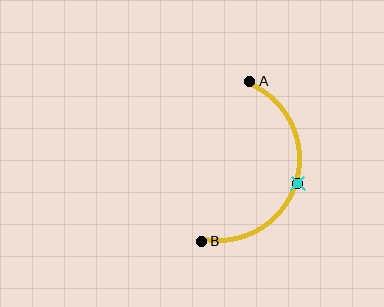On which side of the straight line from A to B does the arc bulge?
The arc bulges to the right of the straight line connecting A and B.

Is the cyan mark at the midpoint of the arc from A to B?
Yes. The cyan mark lies on the arc at equal arc-length from both A and B — it is the arc midpoint.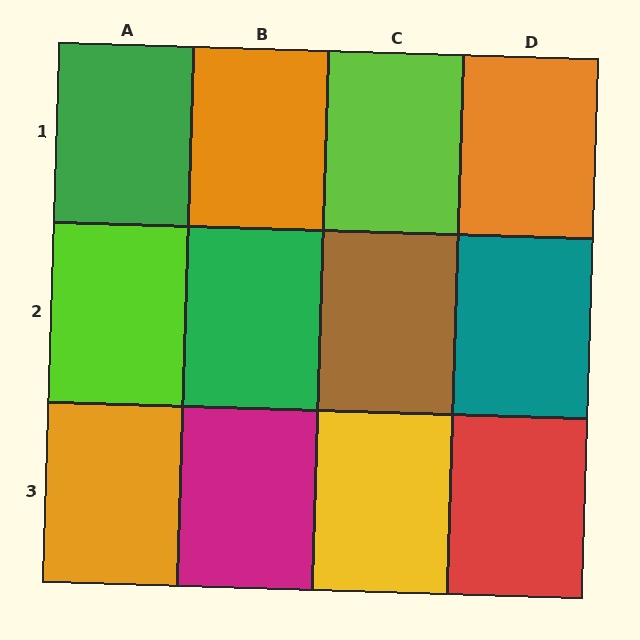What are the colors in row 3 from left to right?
Orange, magenta, yellow, red.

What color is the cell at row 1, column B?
Orange.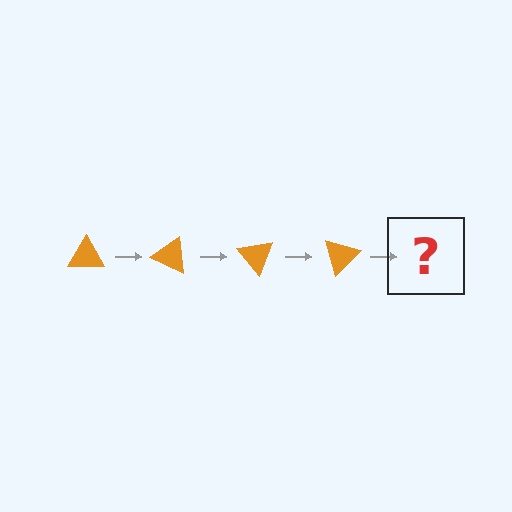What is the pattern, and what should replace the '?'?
The pattern is that the triangle rotates 25 degrees each step. The '?' should be an orange triangle rotated 100 degrees.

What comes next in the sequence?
The next element should be an orange triangle rotated 100 degrees.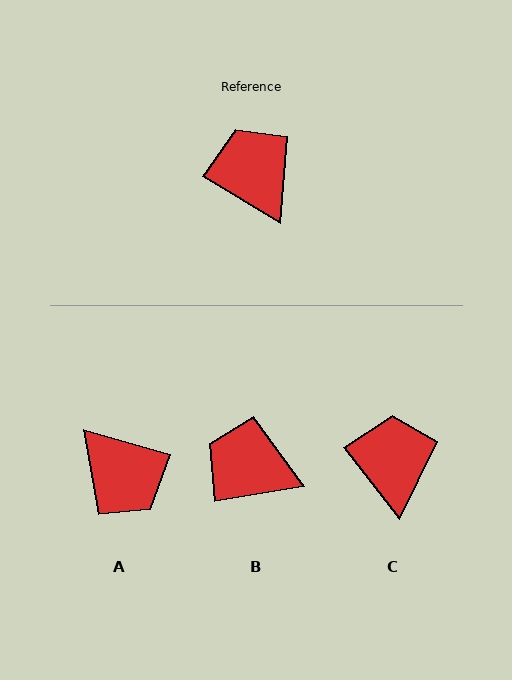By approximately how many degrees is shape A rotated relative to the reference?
Approximately 165 degrees clockwise.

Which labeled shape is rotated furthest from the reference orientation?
A, about 165 degrees away.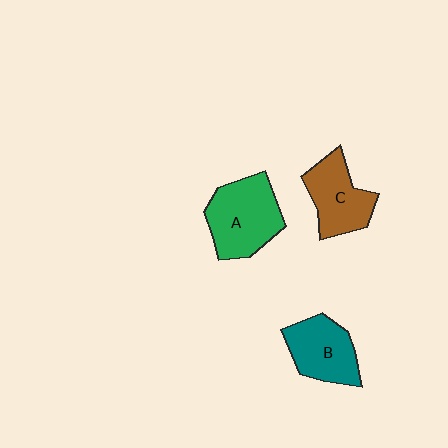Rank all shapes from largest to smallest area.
From largest to smallest: A (green), C (brown), B (teal).